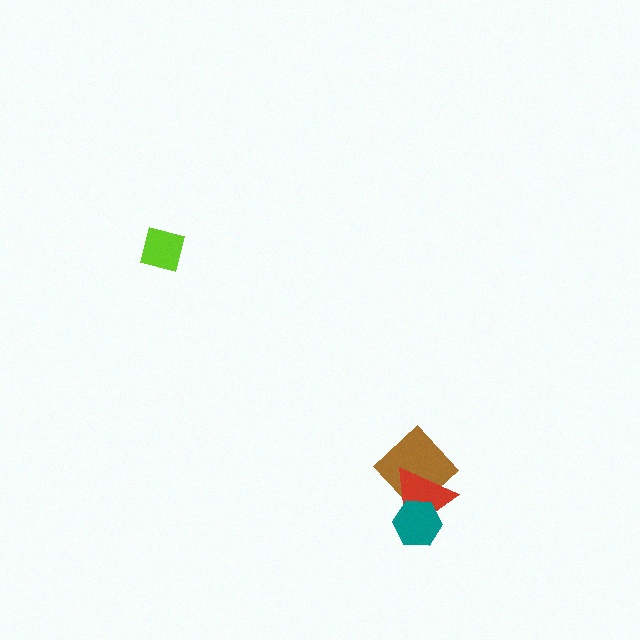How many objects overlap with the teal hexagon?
1 object overlaps with the teal hexagon.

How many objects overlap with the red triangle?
2 objects overlap with the red triangle.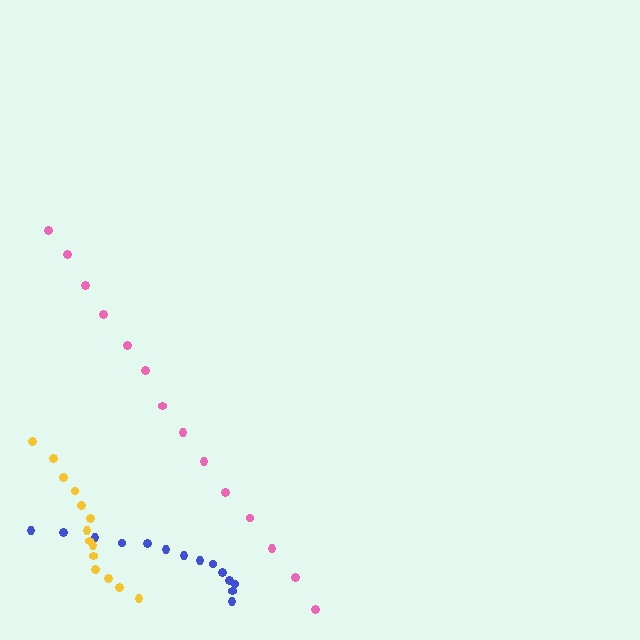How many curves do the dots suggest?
There are 3 distinct paths.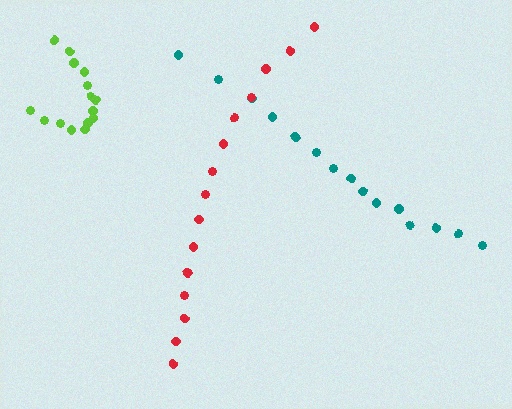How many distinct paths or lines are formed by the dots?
There are 3 distinct paths.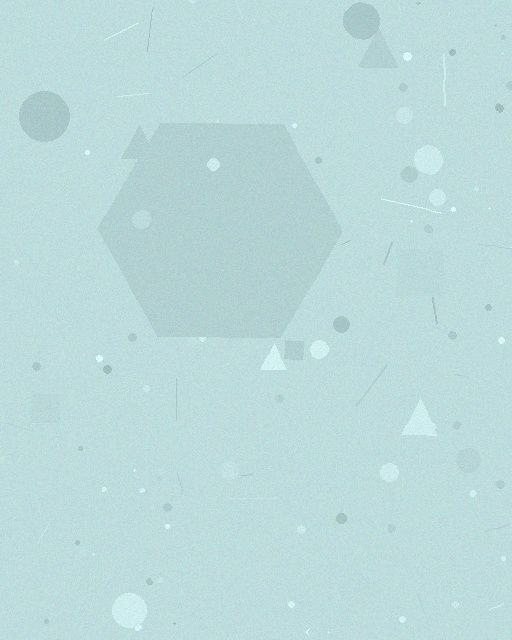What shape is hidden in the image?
A hexagon is hidden in the image.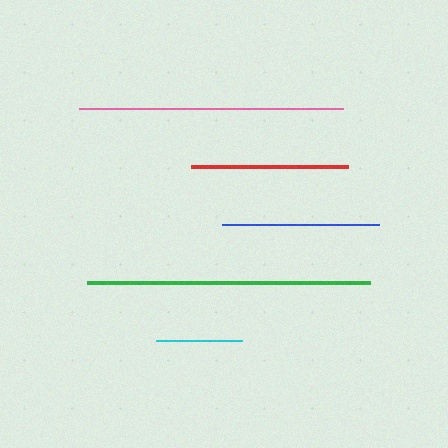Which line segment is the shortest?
The cyan line is the shortest at approximately 86 pixels.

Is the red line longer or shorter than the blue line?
The blue line is longer than the red line.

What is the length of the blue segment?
The blue segment is approximately 158 pixels long.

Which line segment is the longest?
The green line is the longest at approximately 282 pixels.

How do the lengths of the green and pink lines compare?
The green and pink lines are approximately the same length.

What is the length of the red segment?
The red segment is approximately 157 pixels long.